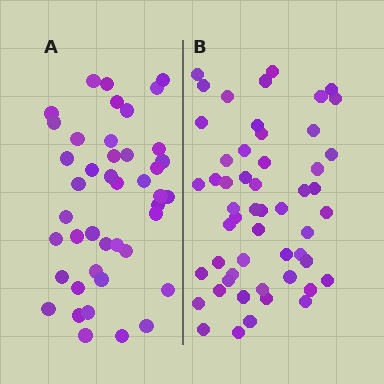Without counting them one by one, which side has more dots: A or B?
Region B (the right region) has more dots.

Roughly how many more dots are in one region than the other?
Region B has roughly 10 or so more dots than region A.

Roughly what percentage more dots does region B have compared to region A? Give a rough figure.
About 25% more.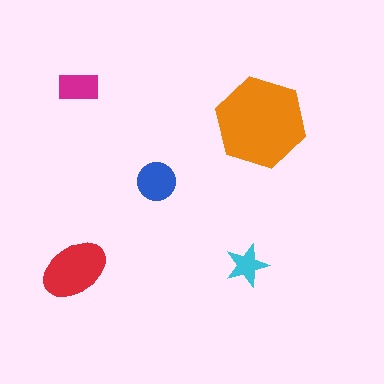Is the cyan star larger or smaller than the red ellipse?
Smaller.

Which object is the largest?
The orange hexagon.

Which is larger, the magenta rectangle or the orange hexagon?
The orange hexagon.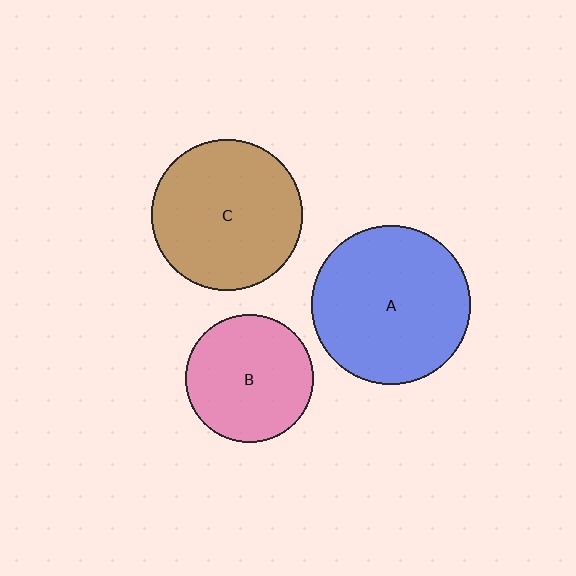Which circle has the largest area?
Circle A (blue).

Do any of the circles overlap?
No, none of the circles overlap.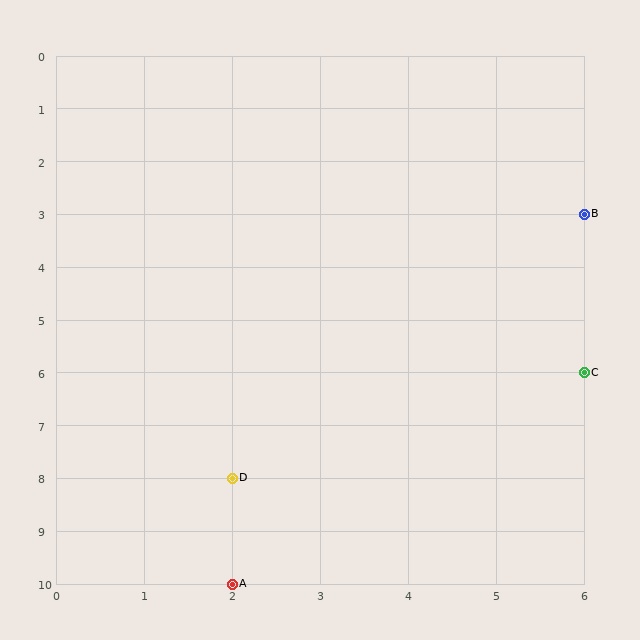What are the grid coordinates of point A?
Point A is at grid coordinates (2, 10).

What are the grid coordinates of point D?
Point D is at grid coordinates (2, 8).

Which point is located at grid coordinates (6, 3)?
Point B is at (6, 3).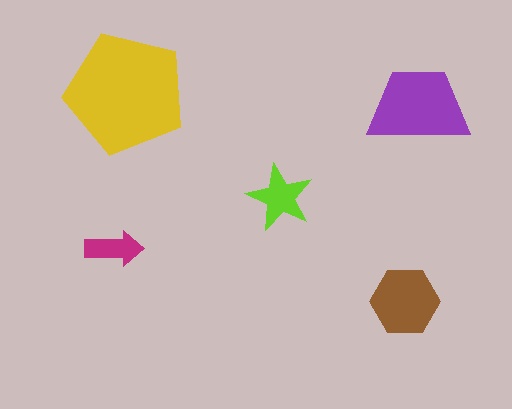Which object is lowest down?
The brown hexagon is bottommost.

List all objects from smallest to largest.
The magenta arrow, the lime star, the brown hexagon, the purple trapezoid, the yellow pentagon.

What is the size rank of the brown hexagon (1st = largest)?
3rd.